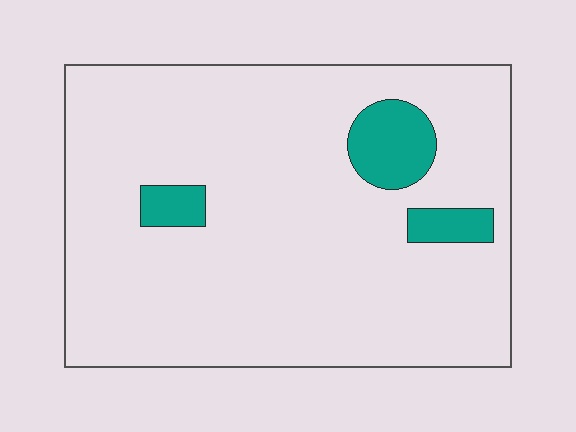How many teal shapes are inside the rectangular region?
3.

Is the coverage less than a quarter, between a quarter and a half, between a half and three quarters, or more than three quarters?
Less than a quarter.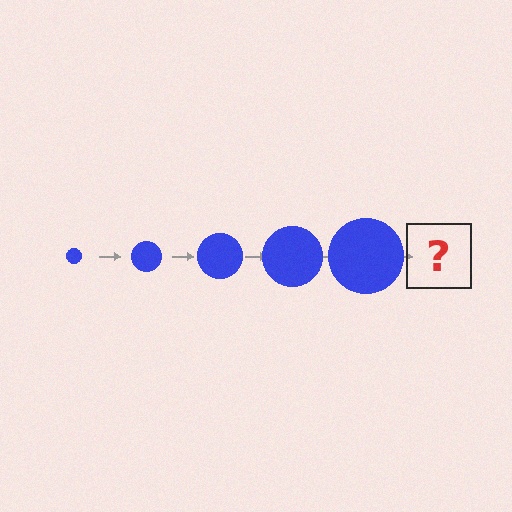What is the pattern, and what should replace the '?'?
The pattern is that the circle gets progressively larger each step. The '?' should be a blue circle, larger than the previous one.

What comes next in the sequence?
The next element should be a blue circle, larger than the previous one.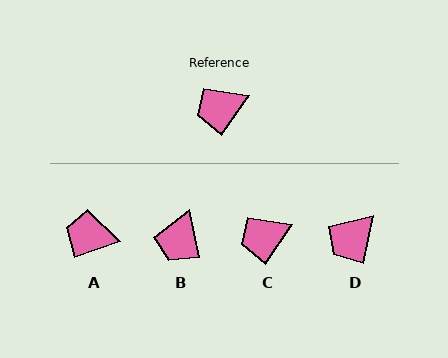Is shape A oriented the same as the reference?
No, it is off by about 36 degrees.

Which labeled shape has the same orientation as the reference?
C.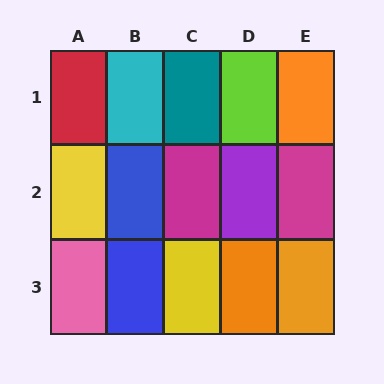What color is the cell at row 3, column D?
Orange.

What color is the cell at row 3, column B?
Blue.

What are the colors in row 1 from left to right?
Red, cyan, teal, lime, orange.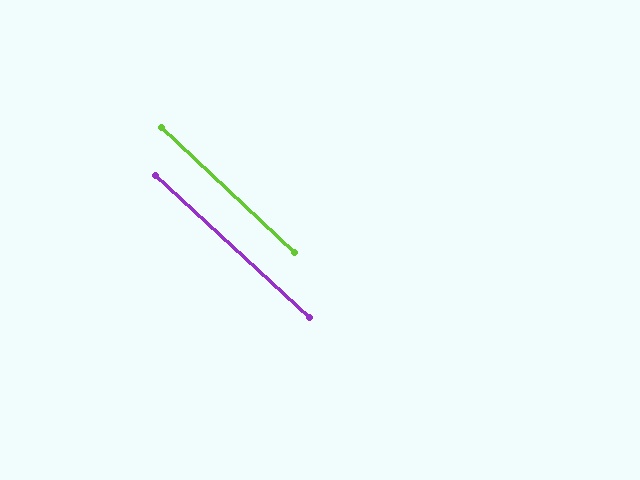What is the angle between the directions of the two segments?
Approximately 0 degrees.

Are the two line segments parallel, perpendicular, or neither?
Parallel — their directions differ by only 0.5°.